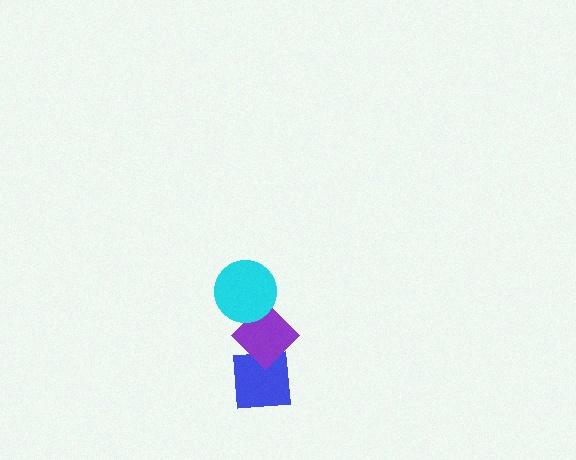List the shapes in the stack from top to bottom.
From top to bottom: the cyan circle, the purple diamond, the blue square.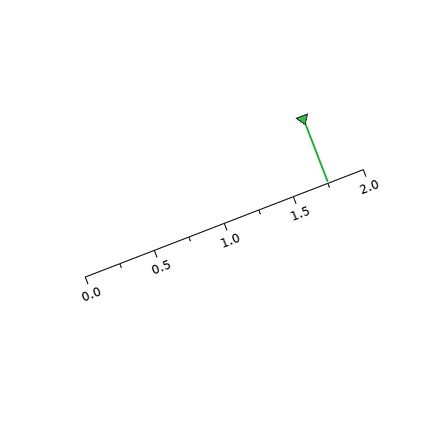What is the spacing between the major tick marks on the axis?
The major ticks are spaced 0.5 apart.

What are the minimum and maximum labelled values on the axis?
The axis runs from 0.0 to 2.0.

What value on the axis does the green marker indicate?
The marker indicates approximately 1.75.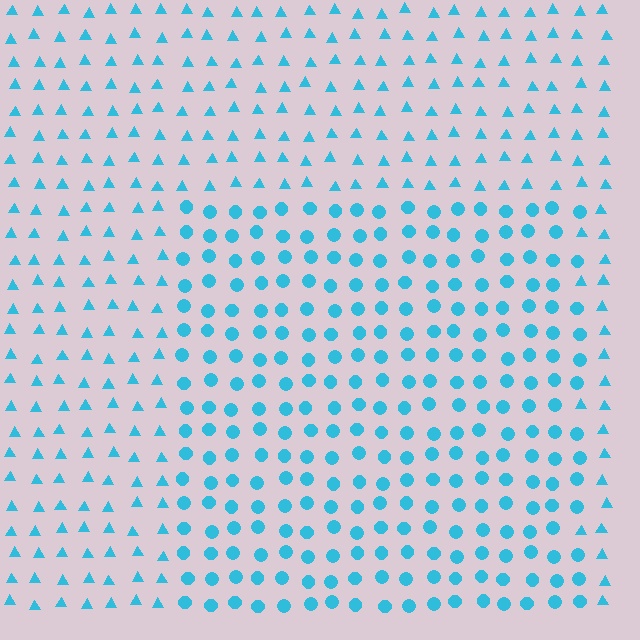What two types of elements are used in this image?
The image uses circles inside the rectangle region and triangles outside it.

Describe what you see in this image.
The image is filled with small cyan elements arranged in a uniform grid. A rectangle-shaped region contains circles, while the surrounding area contains triangles. The boundary is defined purely by the change in element shape.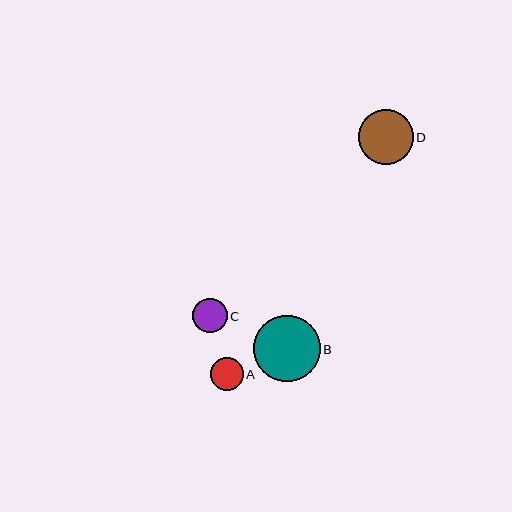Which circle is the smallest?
Circle A is the smallest with a size of approximately 33 pixels.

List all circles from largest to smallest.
From largest to smallest: B, D, C, A.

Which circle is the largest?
Circle B is the largest with a size of approximately 67 pixels.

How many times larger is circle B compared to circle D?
Circle B is approximately 1.2 times the size of circle D.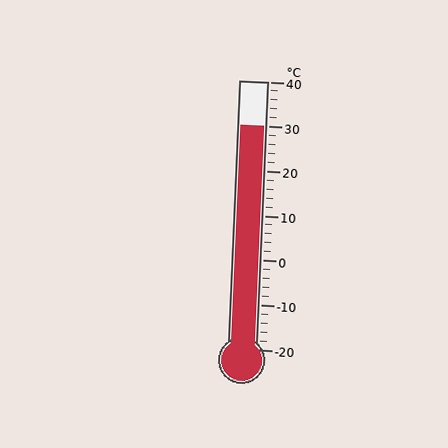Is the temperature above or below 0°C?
The temperature is above 0°C.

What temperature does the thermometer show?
The thermometer shows approximately 30°C.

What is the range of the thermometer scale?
The thermometer scale ranges from -20°C to 40°C.